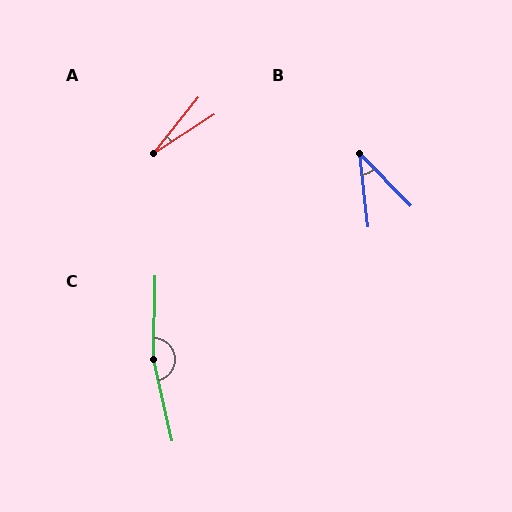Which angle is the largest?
C, at approximately 166 degrees.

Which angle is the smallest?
A, at approximately 18 degrees.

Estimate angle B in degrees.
Approximately 38 degrees.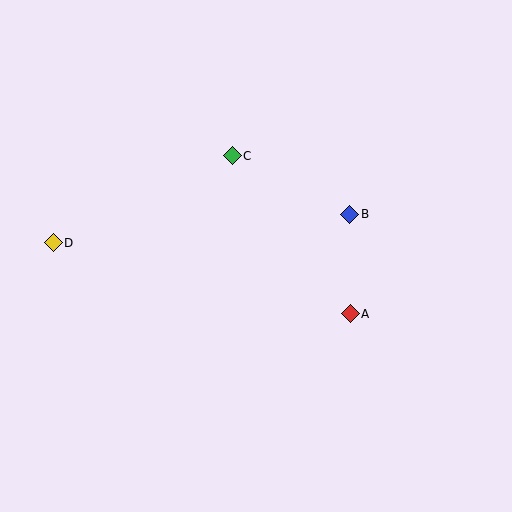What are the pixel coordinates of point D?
Point D is at (53, 243).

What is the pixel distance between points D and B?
The distance between D and B is 298 pixels.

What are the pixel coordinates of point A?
Point A is at (350, 314).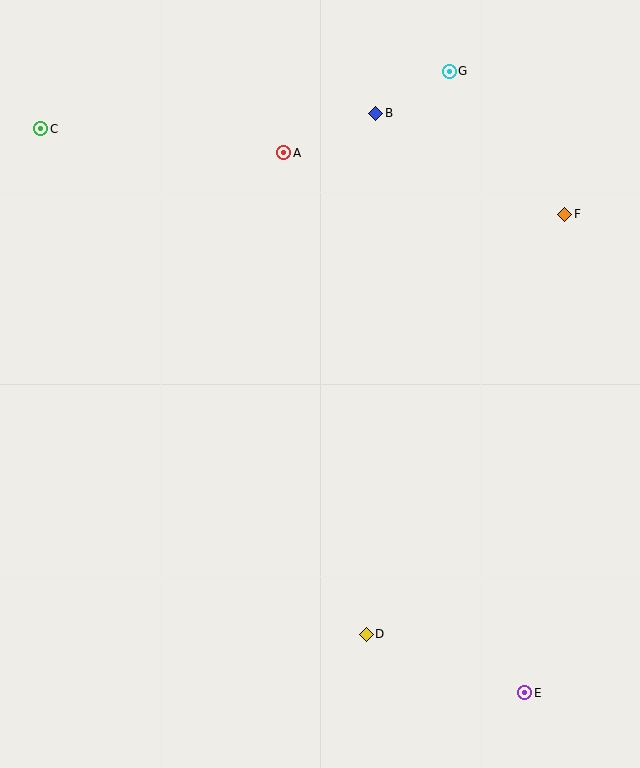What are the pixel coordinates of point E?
Point E is at (525, 693).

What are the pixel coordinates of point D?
Point D is at (366, 634).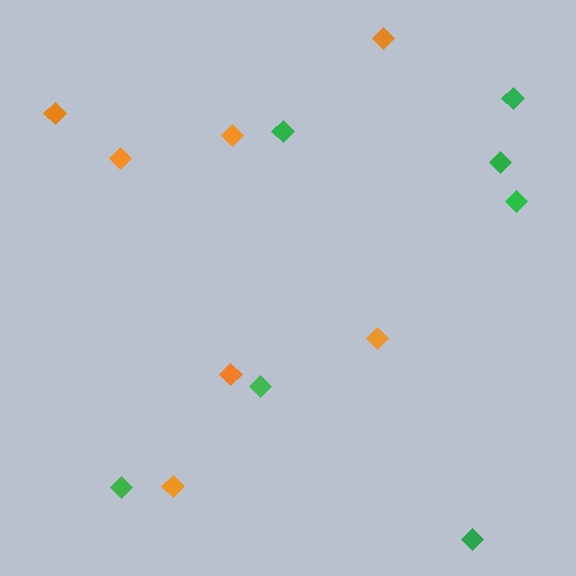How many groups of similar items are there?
There are 2 groups: one group of green diamonds (7) and one group of orange diamonds (7).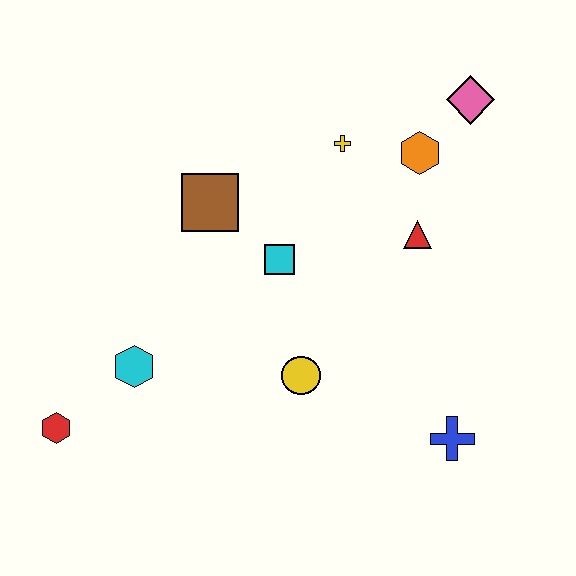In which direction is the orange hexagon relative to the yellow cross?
The orange hexagon is to the right of the yellow cross.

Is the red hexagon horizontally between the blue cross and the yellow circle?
No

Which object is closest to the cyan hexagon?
The red hexagon is closest to the cyan hexagon.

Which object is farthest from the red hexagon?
The pink diamond is farthest from the red hexagon.